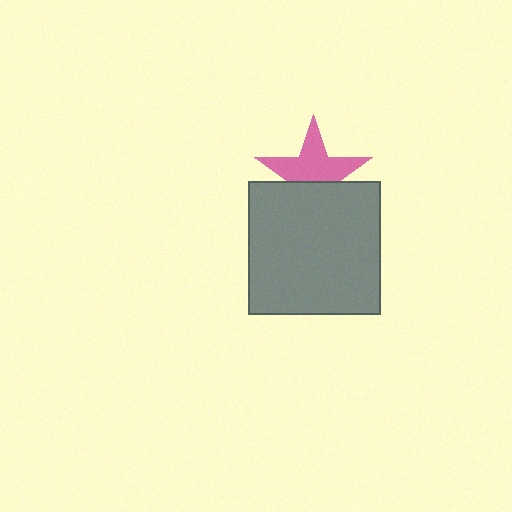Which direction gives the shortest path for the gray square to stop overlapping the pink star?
Moving down gives the shortest separation.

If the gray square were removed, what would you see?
You would see the complete pink star.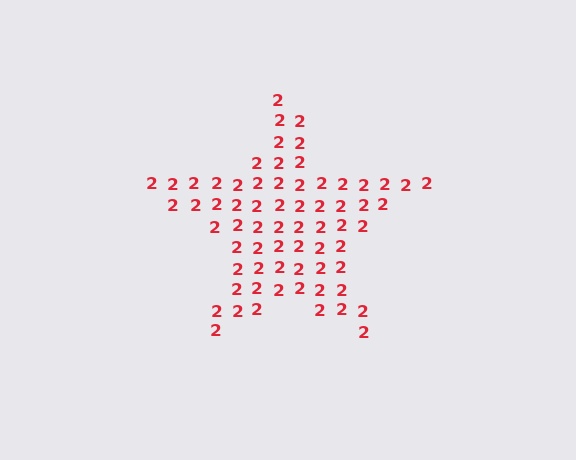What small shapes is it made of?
It is made of small digit 2's.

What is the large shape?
The large shape is a star.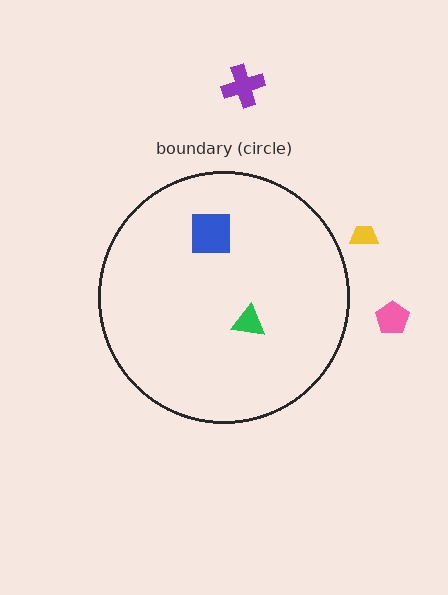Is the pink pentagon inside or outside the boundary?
Outside.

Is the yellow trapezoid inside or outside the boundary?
Outside.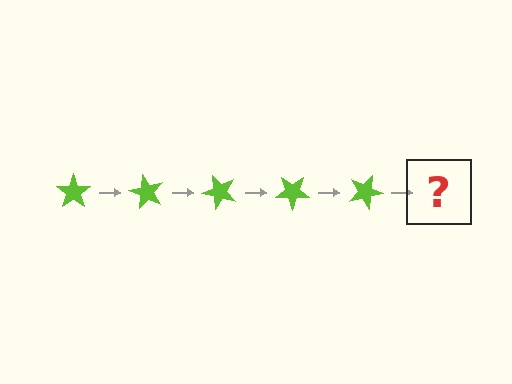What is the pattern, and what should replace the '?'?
The pattern is that the star rotates 60 degrees each step. The '?' should be a lime star rotated 300 degrees.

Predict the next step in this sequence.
The next step is a lime star rotated 300 degrees.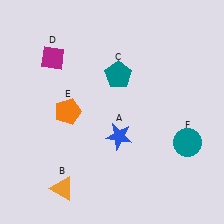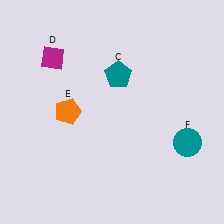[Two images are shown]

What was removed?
The orange triangle (B), the blue star (A) were removed in Image 2.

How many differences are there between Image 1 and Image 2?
There are 2 differences between the two images.